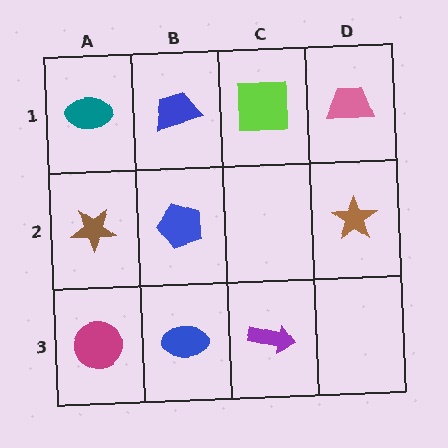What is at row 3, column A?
A magenta circle.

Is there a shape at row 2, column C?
No, that cell is empty.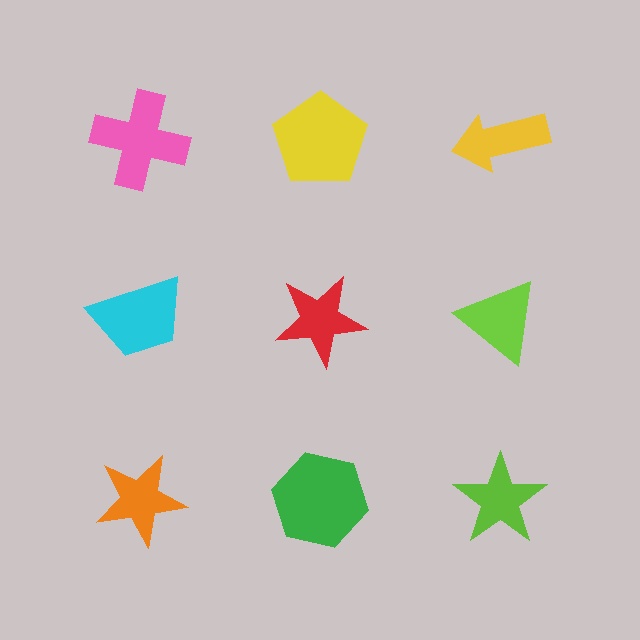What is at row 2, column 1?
A cyan trapezoid.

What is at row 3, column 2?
A green hexagon.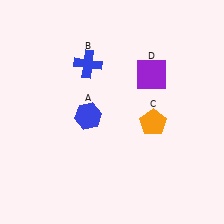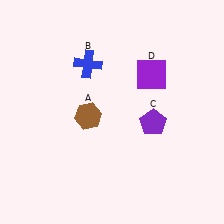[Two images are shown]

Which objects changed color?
A changed from blue to brown. C changed from orange to purple.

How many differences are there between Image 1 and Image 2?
There are 2 differences between the two images.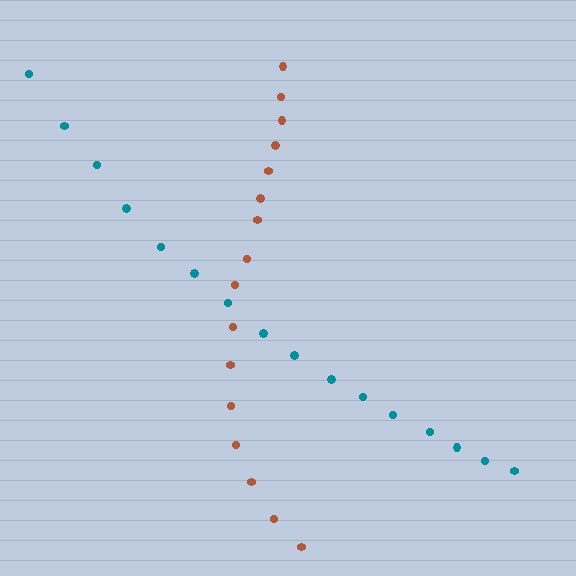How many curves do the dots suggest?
There are 2 distinct paths.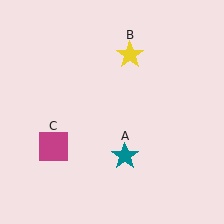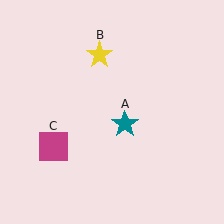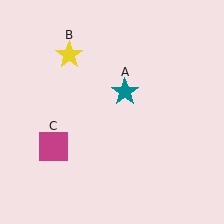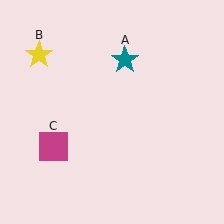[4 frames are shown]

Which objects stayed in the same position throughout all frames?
Magenta square (object C) remained stationary.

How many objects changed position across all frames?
2 objects changed position: teal star (object A), yellow star (object B).